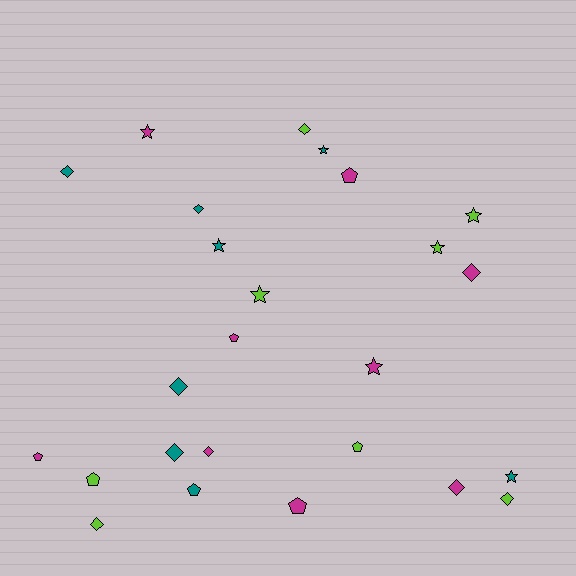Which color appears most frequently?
Magenta, with 9 objects.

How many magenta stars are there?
There are 2 magenta stars.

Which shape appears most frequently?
Diamond, with 10 objects.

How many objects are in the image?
There are 25 objects.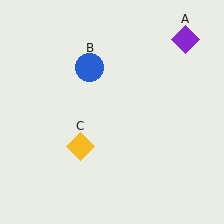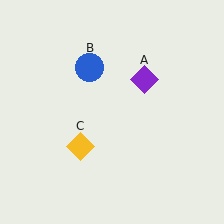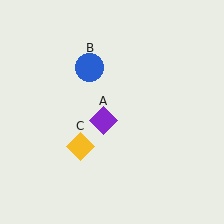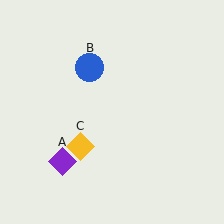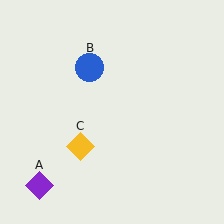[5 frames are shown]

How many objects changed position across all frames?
1 object changed position: purple diamond (object A).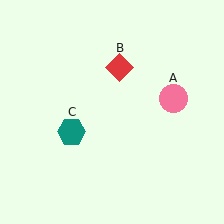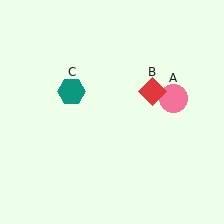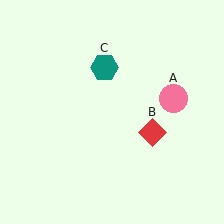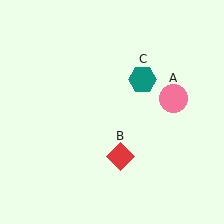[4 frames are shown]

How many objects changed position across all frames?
2 objects changed position: red diamond (object B), teal hexagon (object C).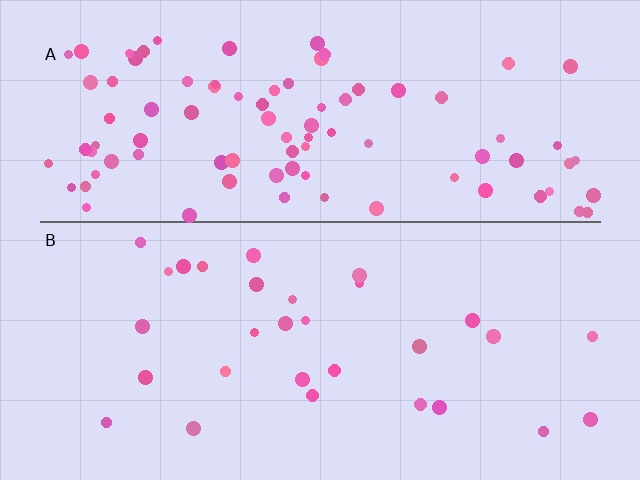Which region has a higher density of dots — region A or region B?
A (the top).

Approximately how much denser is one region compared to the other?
Approximately 3.1× — region A over region B.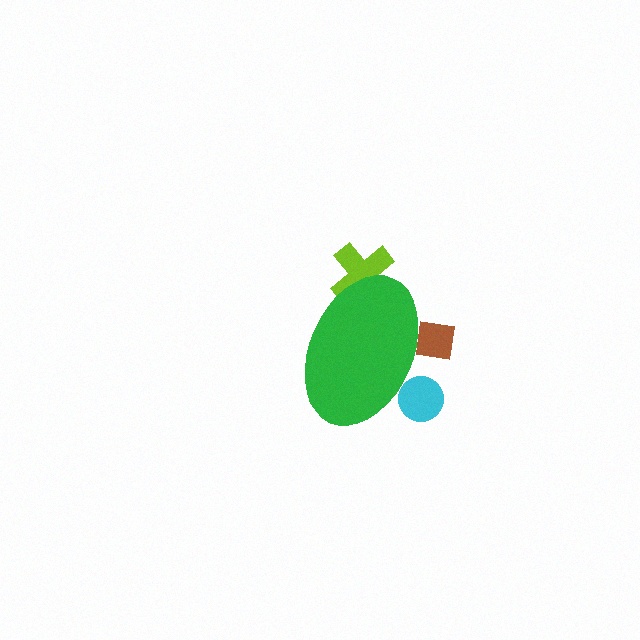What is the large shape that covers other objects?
A green ellipse.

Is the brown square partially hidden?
Yes, the brown square is partially hidden behind the green ellipse.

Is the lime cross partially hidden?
Yes, the lime cross is partially hidden behind the green ellipse.